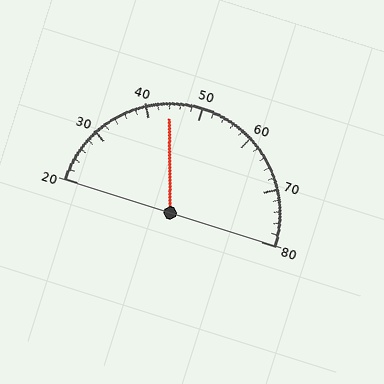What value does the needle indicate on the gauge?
The needle indicates approximately 44.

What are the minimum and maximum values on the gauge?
The gauge ranges from 20 to 80.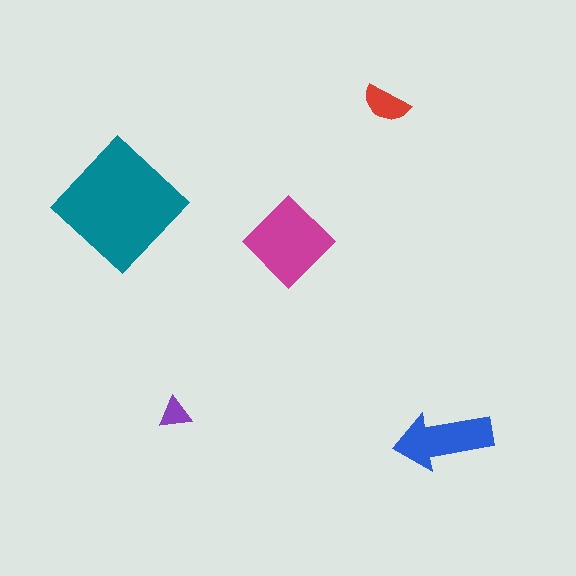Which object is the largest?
The teal diamond.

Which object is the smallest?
The purple triangle.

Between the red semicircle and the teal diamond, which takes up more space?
The teal diamond.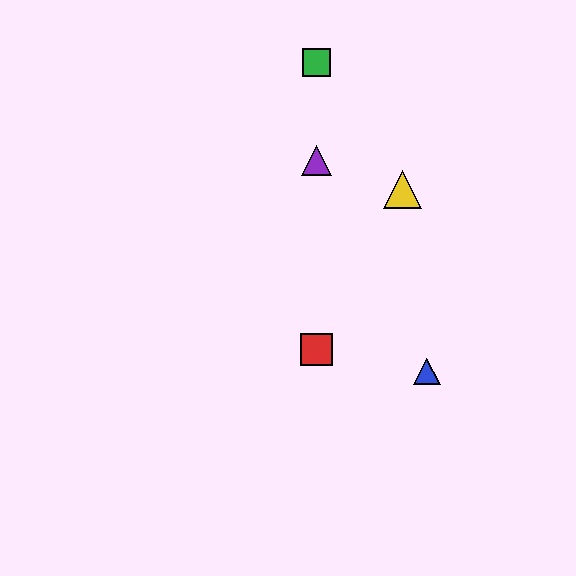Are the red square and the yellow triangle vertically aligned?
No, the red square is at x≈316 and the yellow triangle is at x≈402.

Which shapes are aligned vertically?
The red square, the green square, the purple triangle are aligned vertically.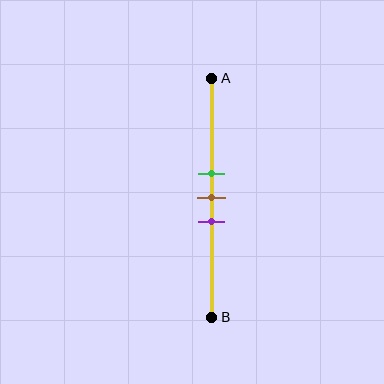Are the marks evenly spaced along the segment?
Yes, the marks are approximately evenly spaced.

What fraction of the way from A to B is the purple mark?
The purple mark is approximately 60% (0.6) of the way from A to B.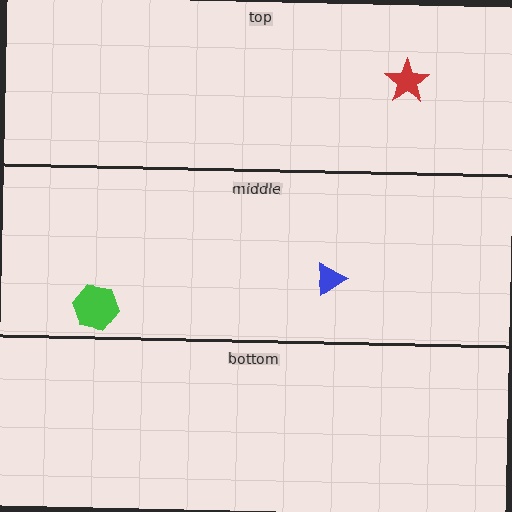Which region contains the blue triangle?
The middle region.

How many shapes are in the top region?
1.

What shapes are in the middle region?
The green hexagon, the blue triangle.